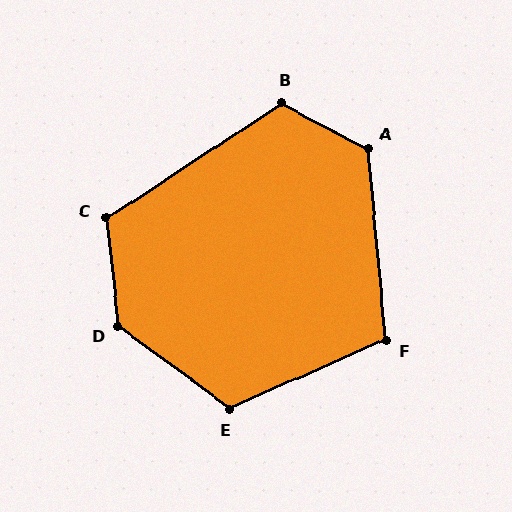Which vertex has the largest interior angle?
D, at approximately 133 degrees.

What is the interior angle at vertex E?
Approximately 120 degrees (obtuse).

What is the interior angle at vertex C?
Approximately 117 degrees (obtuse).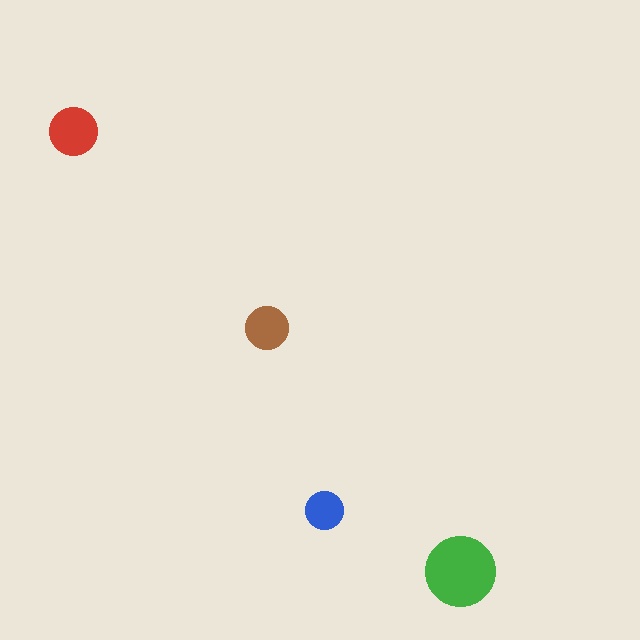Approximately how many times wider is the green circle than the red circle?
About 1.5 times wider.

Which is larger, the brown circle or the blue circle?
The brown one.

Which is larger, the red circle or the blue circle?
The red one.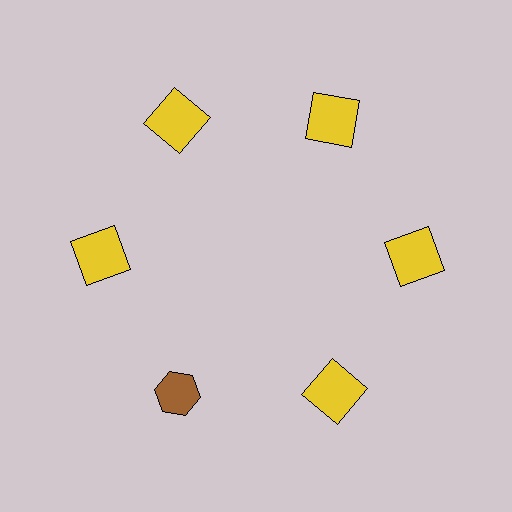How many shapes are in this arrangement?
There are 6 shapes arranged in a ring pattern.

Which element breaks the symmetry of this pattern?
The brown hexagon at roughly the 7 o'clock position breaks the symmetry. All other shapes are yellow squares.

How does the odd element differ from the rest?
It differs in both color (brown instead of yellow) and shape (hexagon instead of square).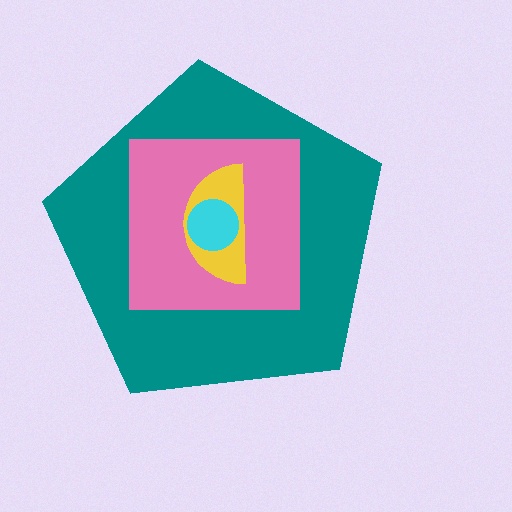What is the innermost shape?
The cyan circle.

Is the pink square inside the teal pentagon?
Yes.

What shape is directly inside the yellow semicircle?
The cyan circle.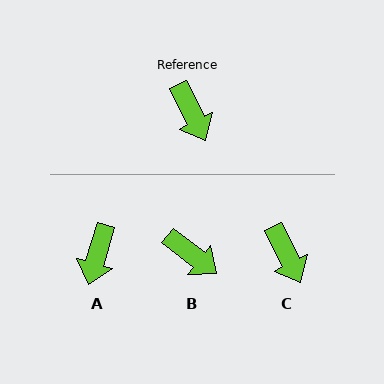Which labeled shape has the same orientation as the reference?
C.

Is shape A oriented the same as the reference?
No, it is off by about 43 degrees.